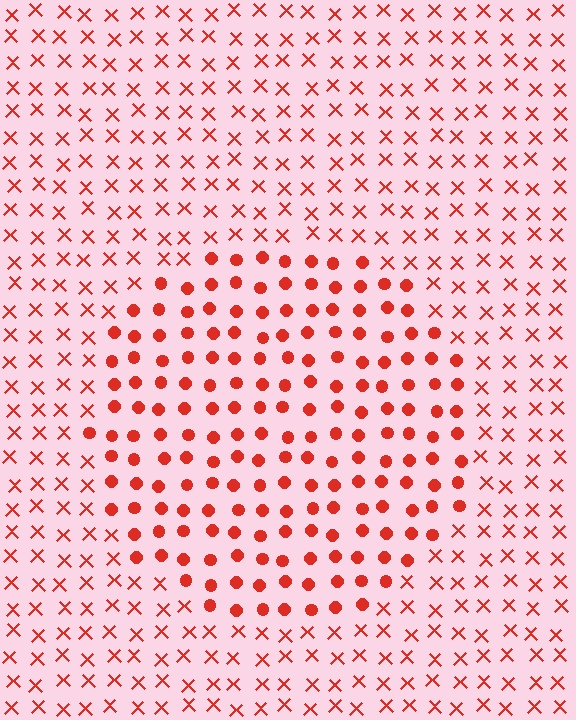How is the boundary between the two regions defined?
The boundary is defined by a change in element shape: circles inside vs. X marks outside. All elements share the same color and spacing.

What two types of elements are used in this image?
The image uses circles inside the circle region and X marks outside it.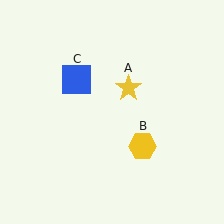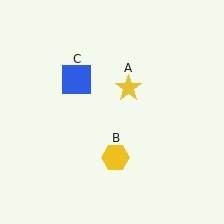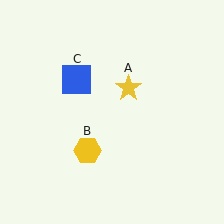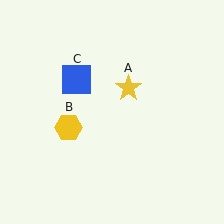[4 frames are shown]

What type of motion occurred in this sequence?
The yellow hexagon (object B) rotated clockwise around the center of the scene.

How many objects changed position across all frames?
1 object changed position: yellow hexagon (object B).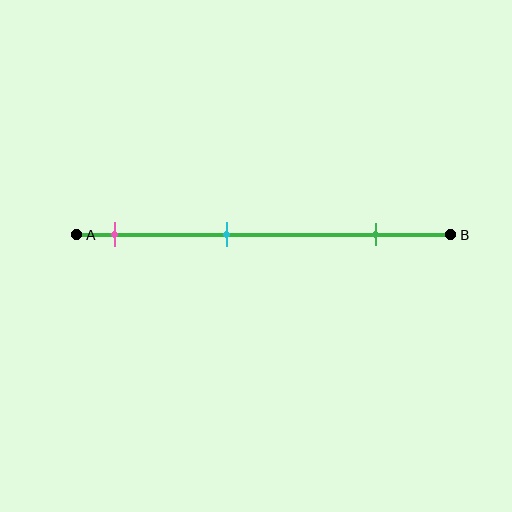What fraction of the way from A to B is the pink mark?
The pink mark is approximately 10% (0.1) of the way from A to B.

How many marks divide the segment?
There are 3 marks dividing the segment.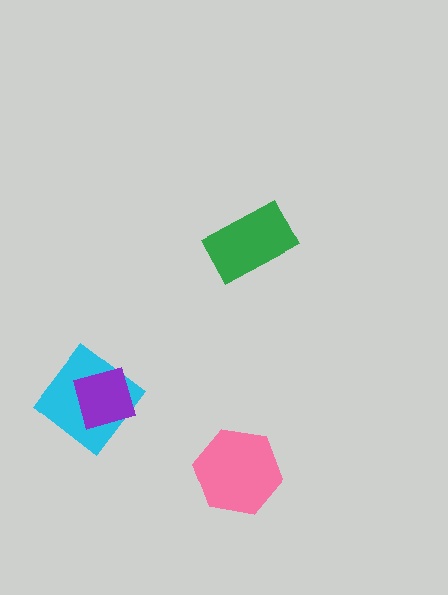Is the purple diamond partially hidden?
No, no other shape covers it.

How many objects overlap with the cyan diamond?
1 object overlaps with the cyan diamond.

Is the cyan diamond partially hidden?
Yes, it is partially covered by another shape.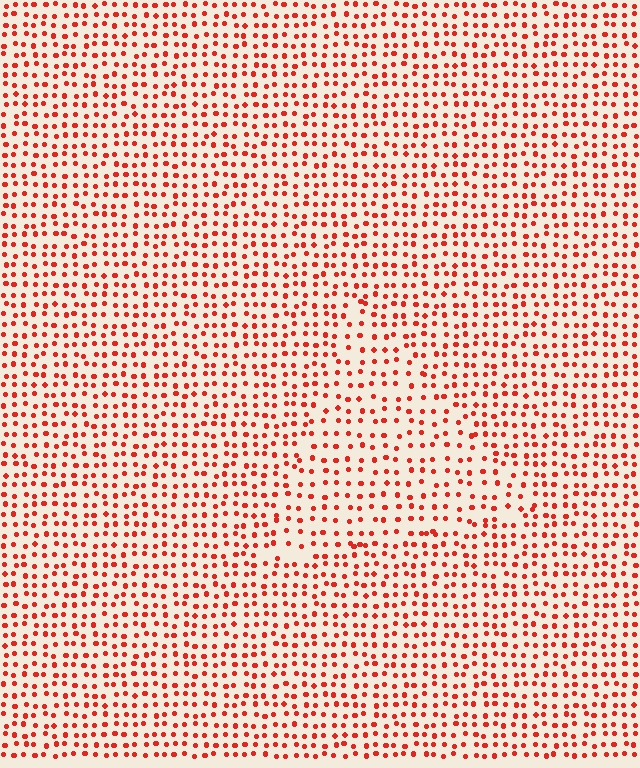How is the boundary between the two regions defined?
The boundary is defined by a change in element density (approximately 1.5x ratio). All elements are the same color, size, and shape.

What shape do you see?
I see a triangle.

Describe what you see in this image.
The image contains small red elements arranged at two different densities. A triangle-shaped region is visible where the elements are less densely packed than the surrounding area.